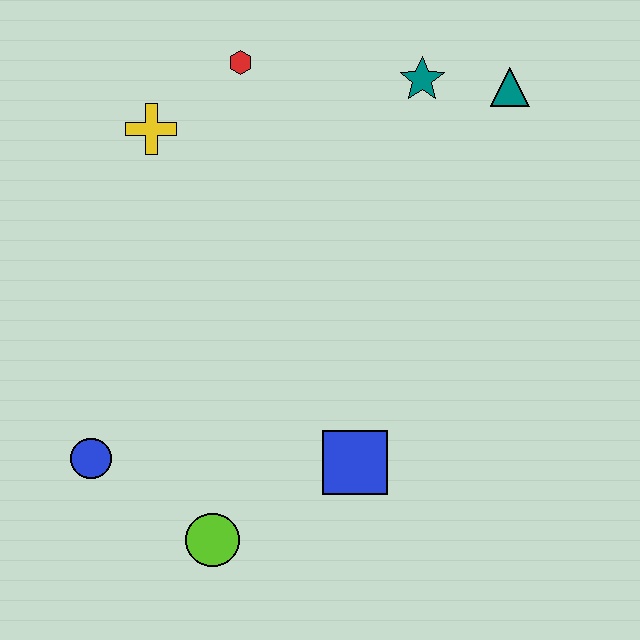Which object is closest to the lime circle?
The blue circle is closest to the lime circle.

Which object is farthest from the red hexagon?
The lime circle is farthest from the red hexagon.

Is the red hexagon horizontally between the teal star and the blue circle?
Yes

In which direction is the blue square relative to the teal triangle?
The blue square is below the teal triangle.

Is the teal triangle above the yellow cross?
Yes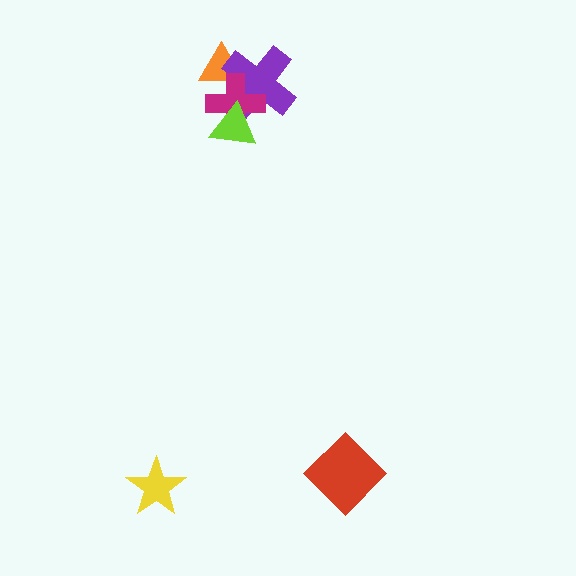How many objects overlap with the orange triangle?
2 objects overlap with the orange triangle.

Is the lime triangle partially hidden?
No, no other shape covers it.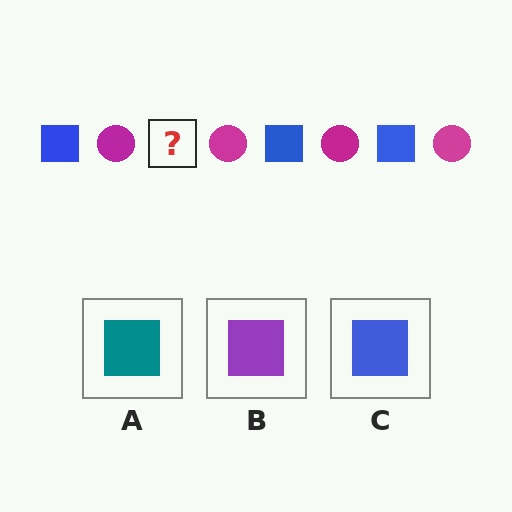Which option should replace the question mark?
Option C.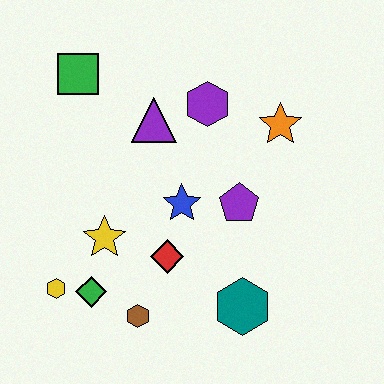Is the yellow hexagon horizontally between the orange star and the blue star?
No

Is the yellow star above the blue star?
No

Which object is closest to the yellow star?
The green diamond is closest to the yellow star.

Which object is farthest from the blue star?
The green square is farthest from the blue star.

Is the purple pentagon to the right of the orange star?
No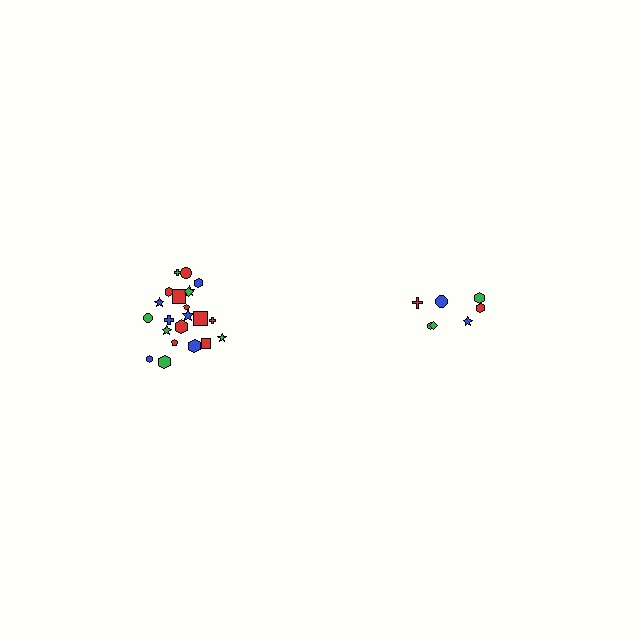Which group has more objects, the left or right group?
The left group.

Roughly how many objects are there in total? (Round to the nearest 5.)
Roughly 30 objects in total.